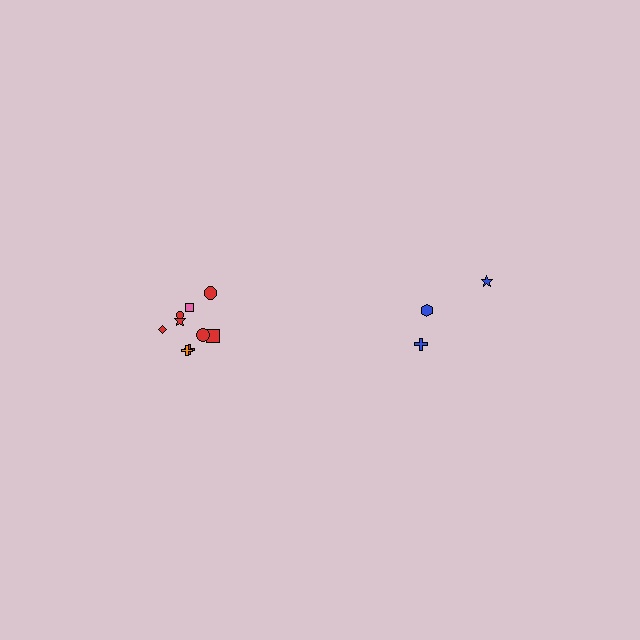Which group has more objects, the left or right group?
The left group.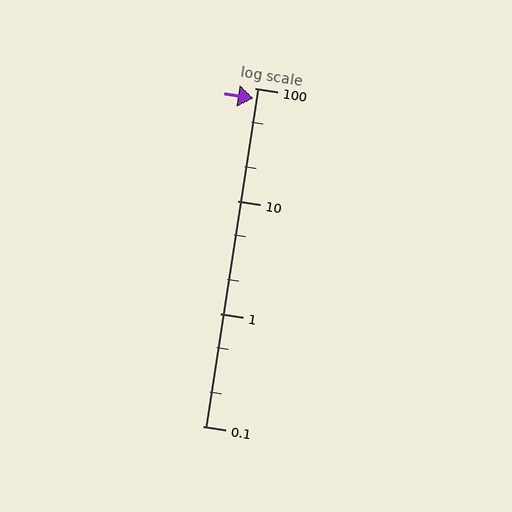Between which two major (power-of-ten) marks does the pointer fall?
The pointer is between 10 and 100.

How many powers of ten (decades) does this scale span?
The scale spans 3 decades, from 0.1 to 100.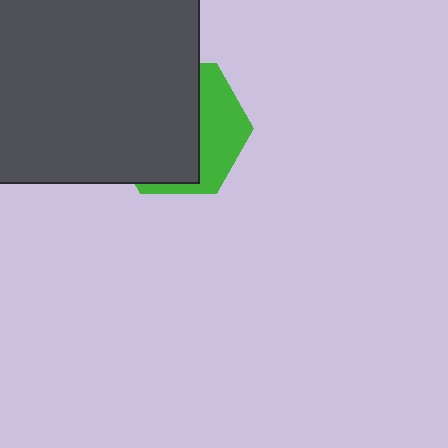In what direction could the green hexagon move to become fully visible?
The green hexagon could move right. That would shift it out from behind the dark gray square entirely.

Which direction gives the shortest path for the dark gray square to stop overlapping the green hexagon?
Moving left gives the shortest separation.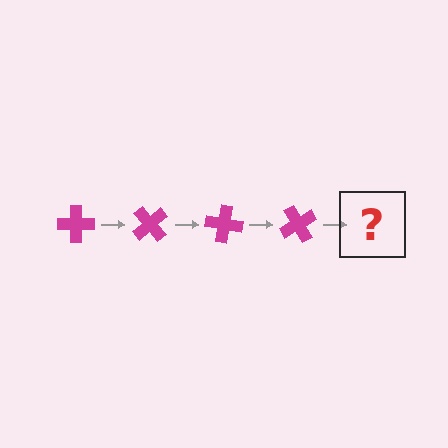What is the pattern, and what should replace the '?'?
The pattern is that the cross rotates 50 degrees each step. The '?' should be a magenta cross rotated 200 degrees.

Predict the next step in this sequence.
The next step is a magenta cross rotated 200 degrees.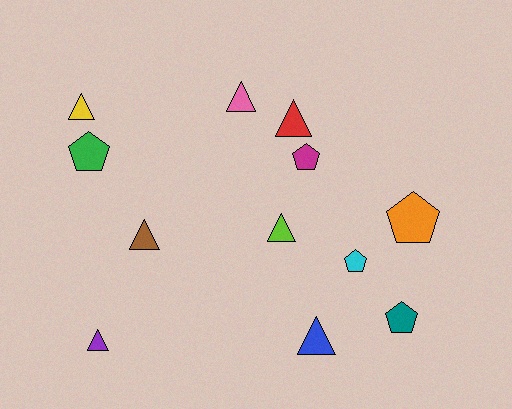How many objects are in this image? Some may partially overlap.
There are 12 objects.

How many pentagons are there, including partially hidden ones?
There are 5 pentagons.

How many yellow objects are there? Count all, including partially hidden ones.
There is 1 yellow object.